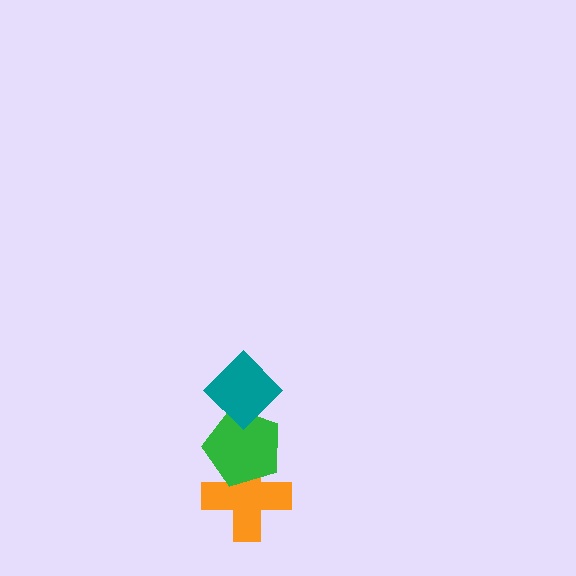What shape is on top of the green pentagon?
The teal diamond is on top of the green pentagon.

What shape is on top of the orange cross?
The green pentagon is on top of the orange cross.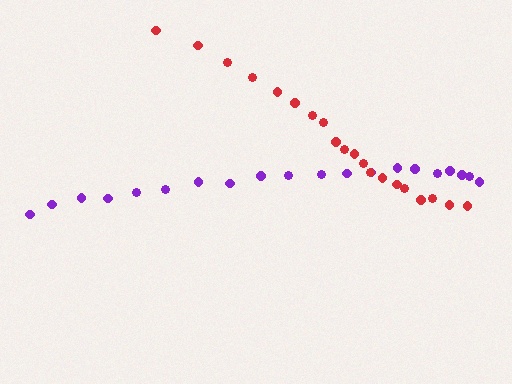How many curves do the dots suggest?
There are 2 distinct paths.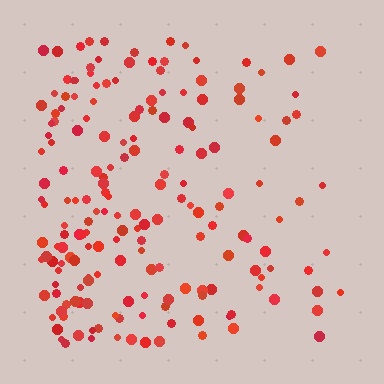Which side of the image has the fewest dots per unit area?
The right.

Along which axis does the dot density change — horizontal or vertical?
Horizontal.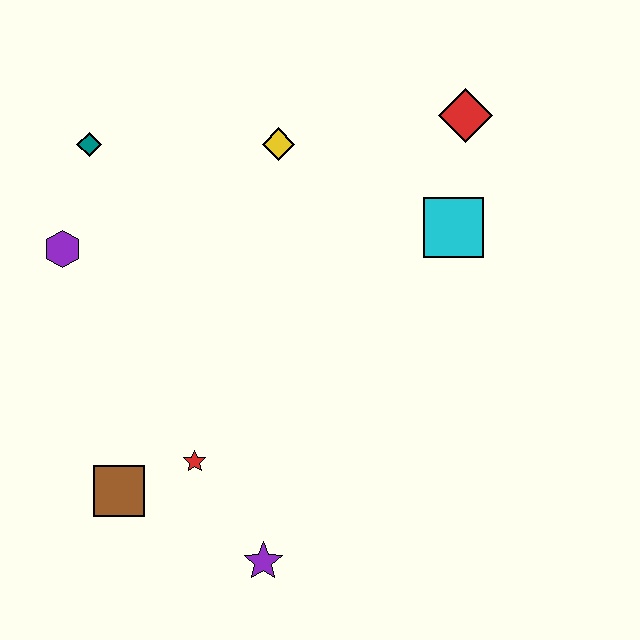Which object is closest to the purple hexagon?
The teal diamond is closest to the purple hexagon.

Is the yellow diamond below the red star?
No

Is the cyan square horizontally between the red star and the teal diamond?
No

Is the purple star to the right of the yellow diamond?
No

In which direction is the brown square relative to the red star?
The brown square is to the left of the red star.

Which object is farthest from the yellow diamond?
The purple star is farthest from the yellow diamond.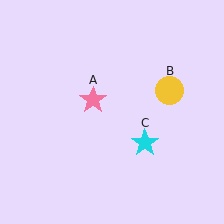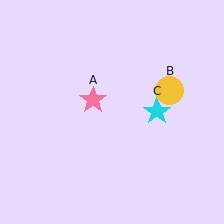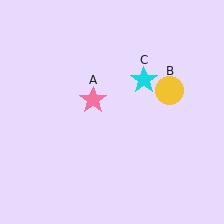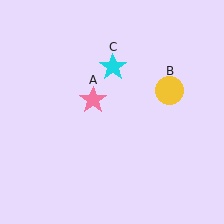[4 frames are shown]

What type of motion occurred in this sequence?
The cyan star (object C) rotated counterclockwise around the center of the scene.